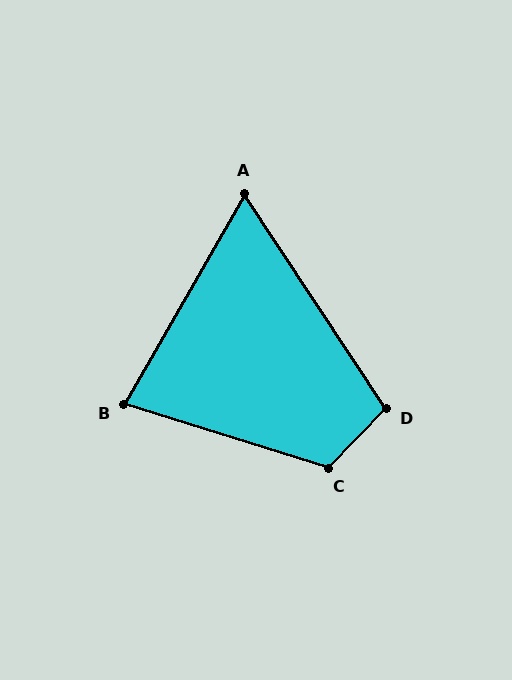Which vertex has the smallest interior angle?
A, at approximately 63 degrees.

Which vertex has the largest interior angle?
C, at approximately 117 degrees.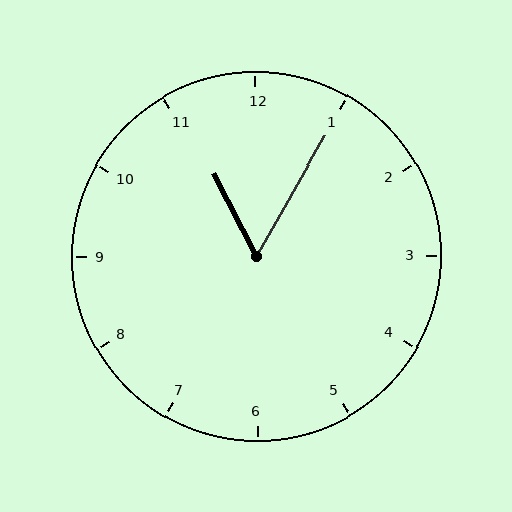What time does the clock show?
11:05.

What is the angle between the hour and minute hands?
Approximately 58 degrees.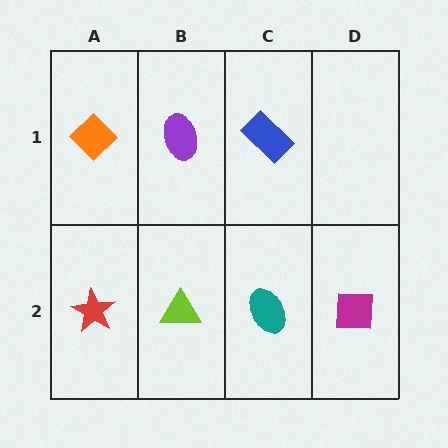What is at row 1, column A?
An orange diamond.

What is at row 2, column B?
A lime triangle.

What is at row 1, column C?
A blue rectangle.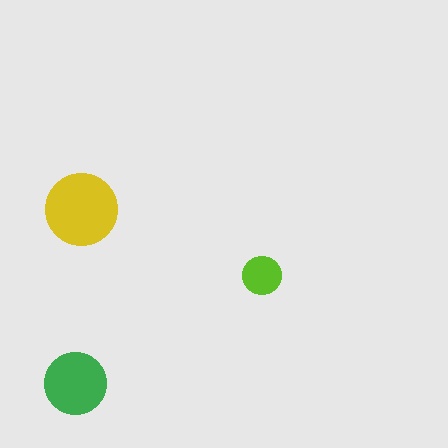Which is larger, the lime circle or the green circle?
The green one.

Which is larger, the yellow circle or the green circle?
The yellow one.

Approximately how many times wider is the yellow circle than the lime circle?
About 2 times wider.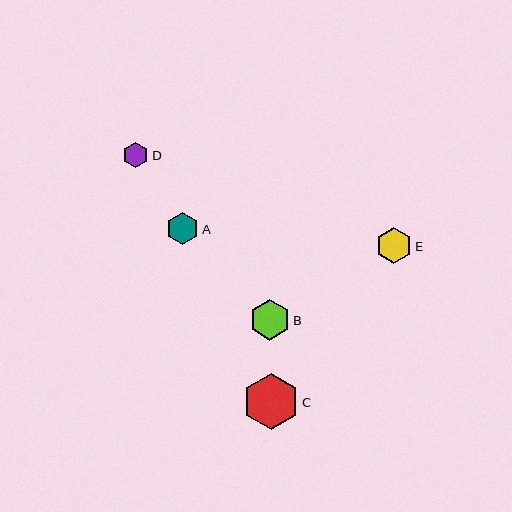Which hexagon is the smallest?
Hexagon D is the smallest with a size of approximately 25 pixels.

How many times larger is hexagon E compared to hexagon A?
Hexagon E is approximately 1.1 times the size of hexagon A.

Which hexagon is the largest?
Hexagon C is the largest with a size of approximately 56 pixels.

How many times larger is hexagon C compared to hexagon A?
Hexagon C is approximately 1.7 times the size of hexagon A.